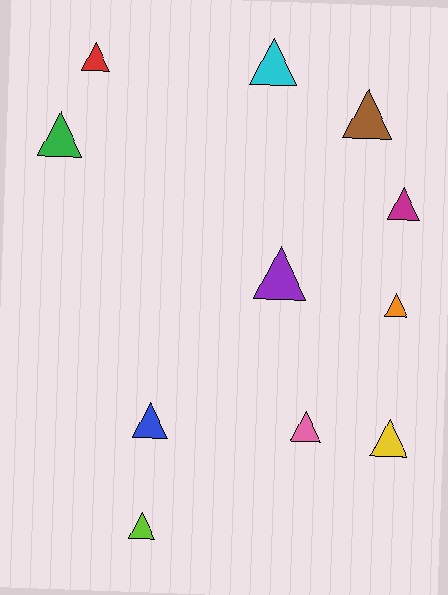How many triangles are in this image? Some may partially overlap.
There are 11 triangles.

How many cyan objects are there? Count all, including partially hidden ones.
There is 1 cyan object.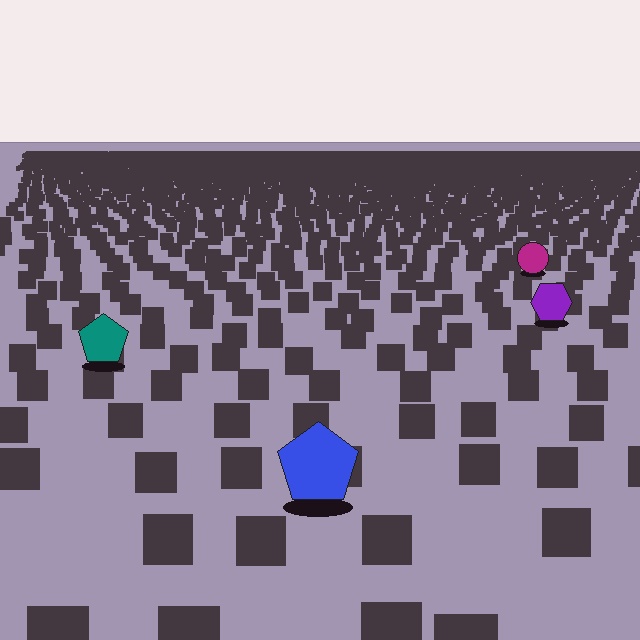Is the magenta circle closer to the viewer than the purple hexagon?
No. The purple hexagon is closer — you can tell from the texture gradient: the ground texture is coarser near it.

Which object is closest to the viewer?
The blue pentagon is closest. The texture marks near it are larger and more spread out.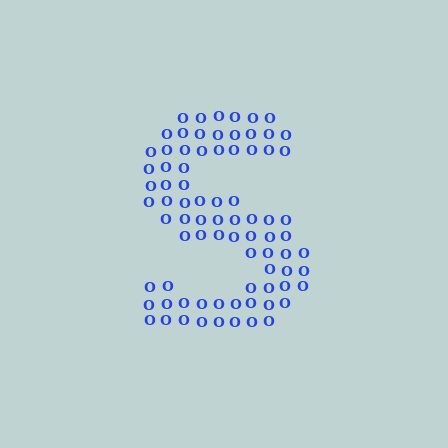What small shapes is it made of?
It is made of small letter O's.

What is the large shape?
The large shape is the letter S.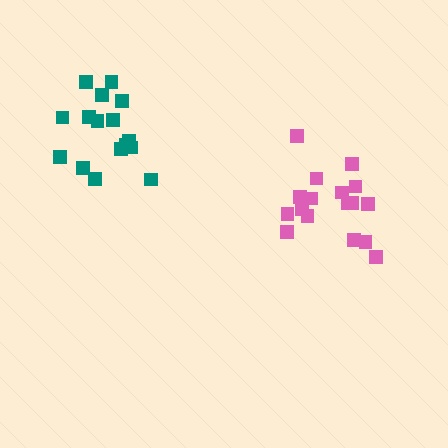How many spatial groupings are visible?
There are 2 spatial groupings.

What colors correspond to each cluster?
The clusters are colored: teal, pink.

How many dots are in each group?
Group 1: 16 dots, Group 2: 17 dots (33 total).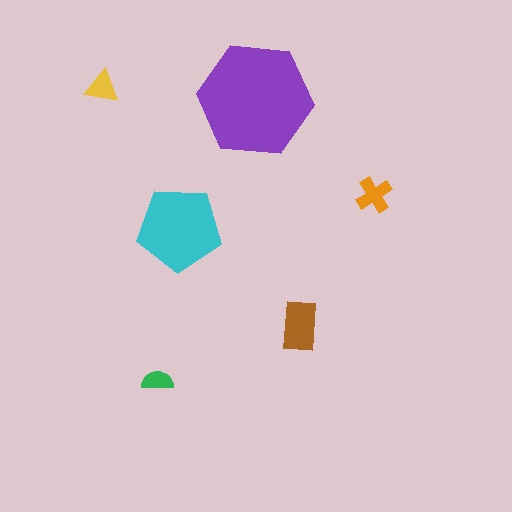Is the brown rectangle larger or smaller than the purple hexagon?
Smaller.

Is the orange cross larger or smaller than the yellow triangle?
Larger.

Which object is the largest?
The purple hexagon.